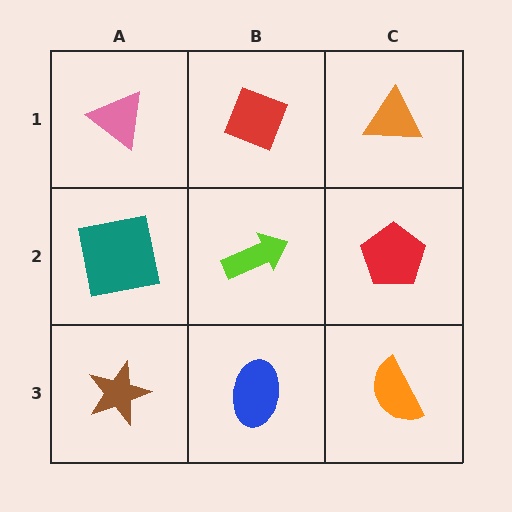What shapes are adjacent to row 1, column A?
A teal square (row 2, column A), a red diamond (row 1, column B).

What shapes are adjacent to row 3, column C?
A red pentagon (row 2, column C), a blue ellipse (row 3, column B).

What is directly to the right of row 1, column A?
A red diamond.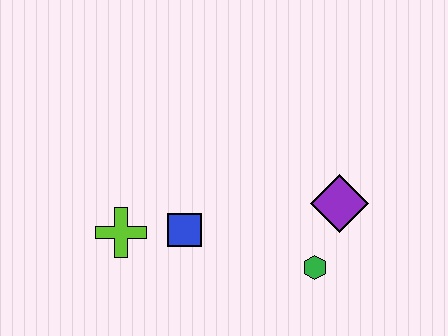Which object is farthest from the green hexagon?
The lime cross is farthest from the green hexagon.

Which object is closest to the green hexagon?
The purple diamond is closest to the green hexagon.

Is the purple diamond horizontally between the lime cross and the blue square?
No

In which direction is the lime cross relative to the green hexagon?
The lime cross is to the left of the green hexagon.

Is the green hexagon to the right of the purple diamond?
No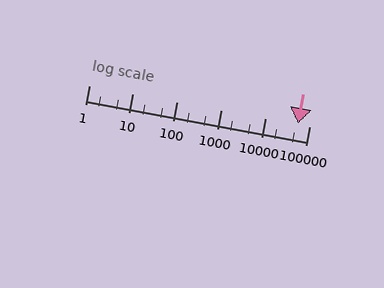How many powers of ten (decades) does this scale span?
The scale spans 5 decades, from 1 to 100000.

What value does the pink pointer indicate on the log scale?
The pointer indicates approximately 56000.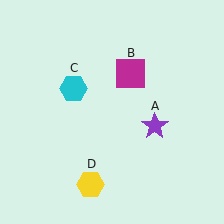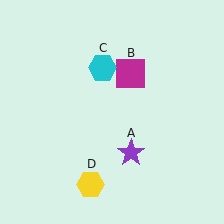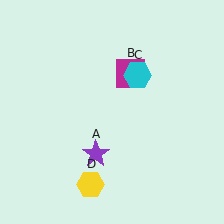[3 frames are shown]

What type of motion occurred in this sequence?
The purple star (object A), cyan hexagon (object C) rotated clockwise around the center of the scene.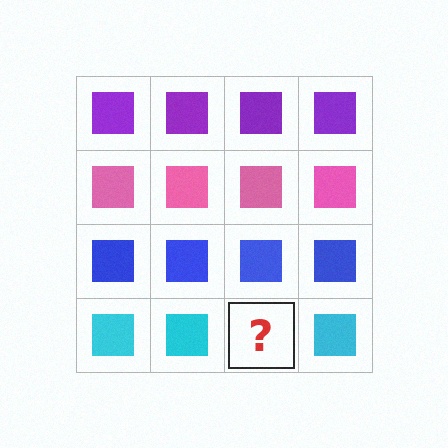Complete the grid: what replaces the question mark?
The question mark should be replaced with a cyan square.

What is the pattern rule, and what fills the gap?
The rule is that each row has a consistent color. The gap should be filled with a cyan square.